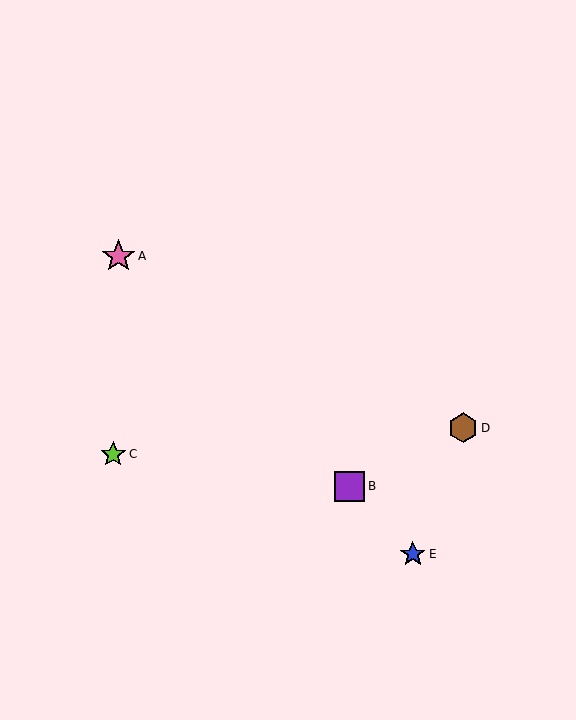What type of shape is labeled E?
Shape E is a blue star.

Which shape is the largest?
The pink star (labeled A) is the largest.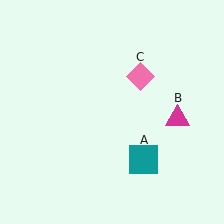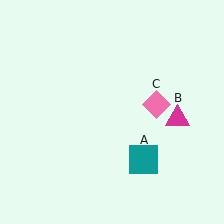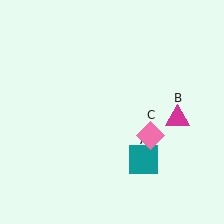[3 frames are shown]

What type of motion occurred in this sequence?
The pink diamond (object C) rotated clockwise around the center of the scene.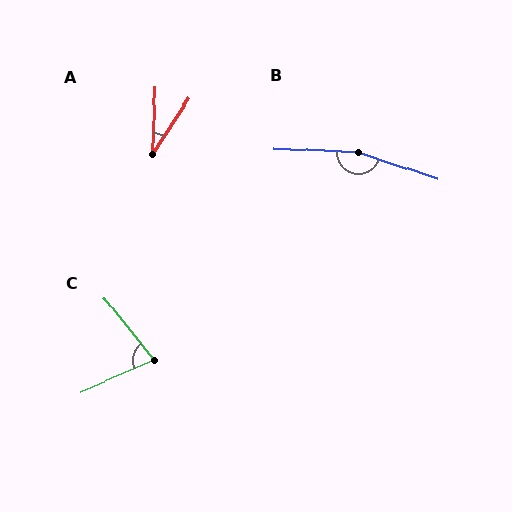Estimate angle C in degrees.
Approximately 75 degrees.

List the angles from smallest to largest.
A (30°), C (75°), B (164°).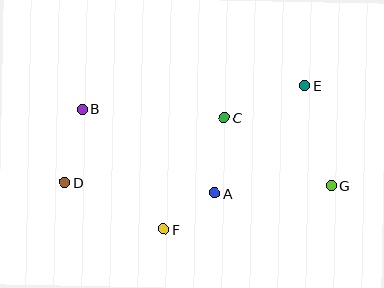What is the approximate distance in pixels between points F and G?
The distance between F and G is approximately 173 pixels.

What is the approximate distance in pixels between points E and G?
The distance between E and G is approximately 103 pixels.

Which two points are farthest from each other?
Points D and G are farthest from each other.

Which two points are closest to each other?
Points A and F are closest to each other.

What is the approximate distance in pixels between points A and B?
The distance between A and B is approximately 157 pixels.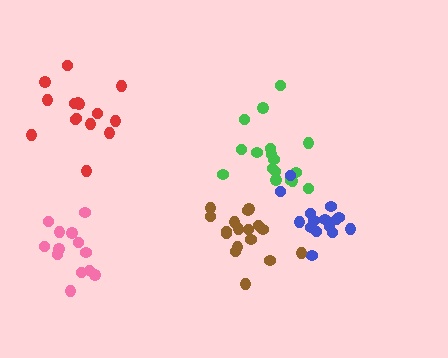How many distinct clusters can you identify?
There are 5 distinct clusters.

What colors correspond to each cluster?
The clusters are colored: green, blue, red, brown, pink.